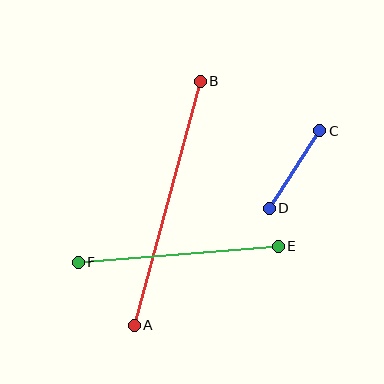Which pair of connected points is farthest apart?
Points A and B are farthest apart.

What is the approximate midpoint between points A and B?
The midpoint is at approximately (167, 203) pixels.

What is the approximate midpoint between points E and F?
The midpoint is at approximately (178, 254) pixels.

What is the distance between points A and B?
The distance is approximately 253 pixels.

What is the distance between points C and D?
The distance is approximately 93 pixels.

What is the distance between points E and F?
The distance is approximately 201 pixels.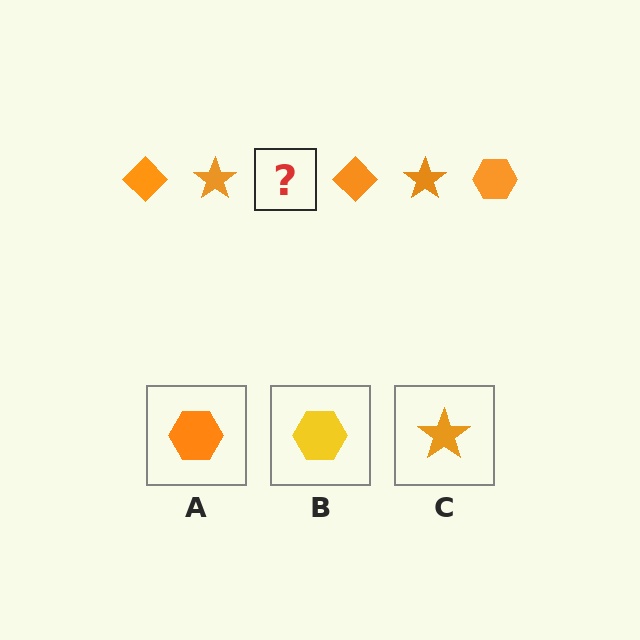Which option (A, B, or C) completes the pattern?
A.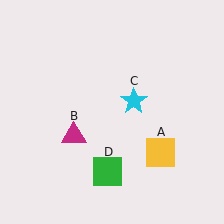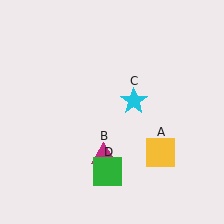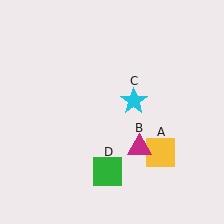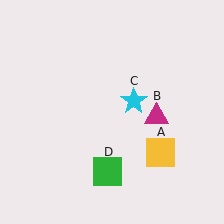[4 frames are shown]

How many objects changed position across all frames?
1 object changed position: magenta triangle (object B).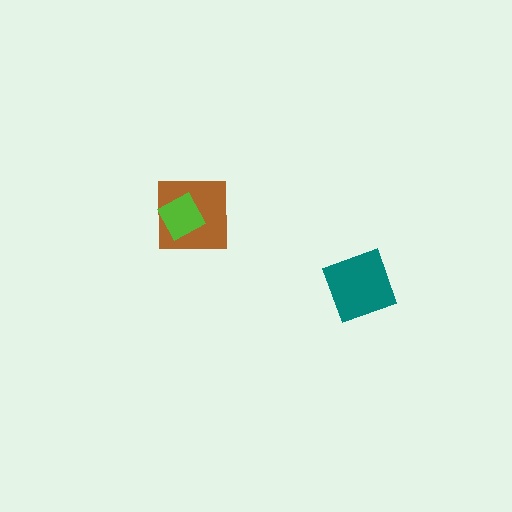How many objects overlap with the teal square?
0 objects overlap with the teal square.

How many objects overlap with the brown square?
1 object overlaps with the brown square.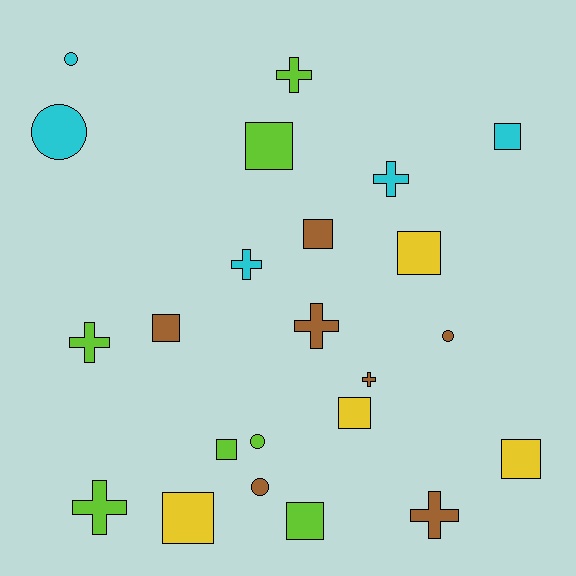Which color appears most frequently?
Lime, with 7 objects.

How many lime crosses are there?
There are 3 lime crosses.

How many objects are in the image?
There are 23 objects.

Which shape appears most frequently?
Square, with 10 objects.